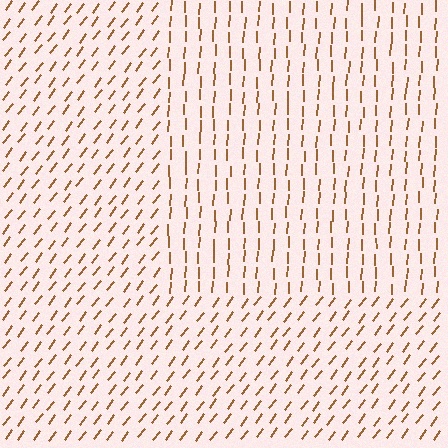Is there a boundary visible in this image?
Yes, there is a texture boundary formed by a change in line orientation.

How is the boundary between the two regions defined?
The boundary is defined purely by a change in line orientation (approximately 35 degrees difference). All lines are the same color and thickness.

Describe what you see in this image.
The image is filled with small brown line segments. A rectangle region in the image has lines oriented differently from the surrounding lines, creating a visible texture boundary.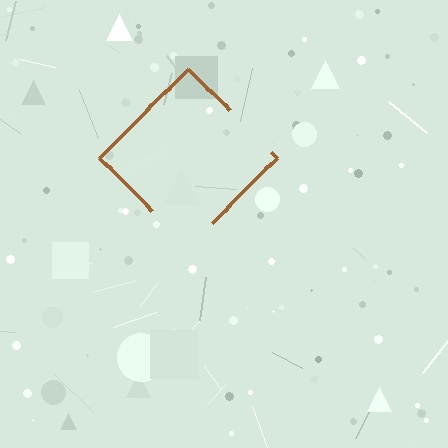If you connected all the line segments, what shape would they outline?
They would outline a diamond.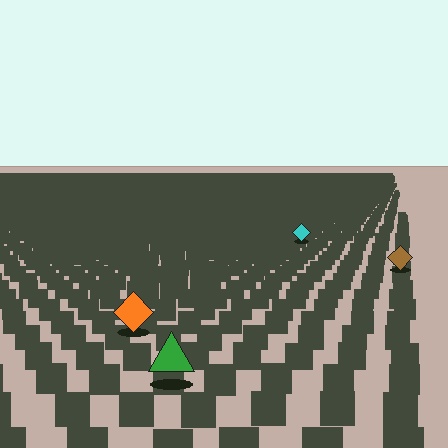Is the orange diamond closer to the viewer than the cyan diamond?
Yes. The orange diamond is closer — you can tell from the texture gradient: the ground texture is coarser near it.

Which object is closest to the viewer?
The green triangle is closest. The texture marks near it are larger and more spread out.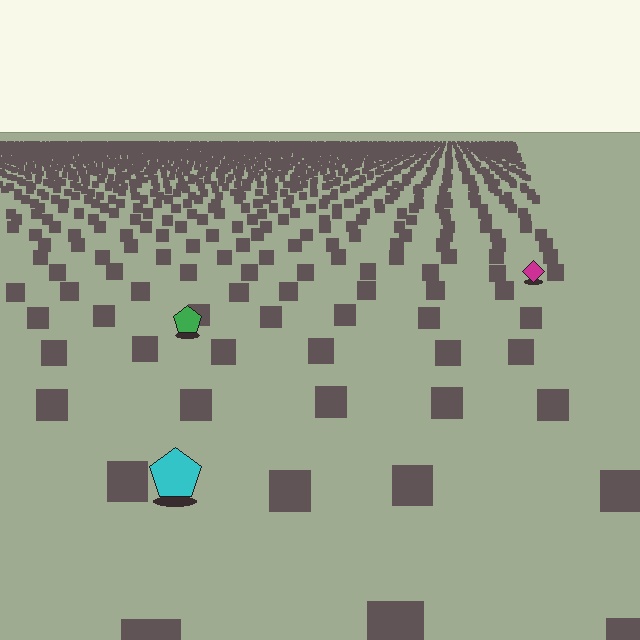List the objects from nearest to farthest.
From nearest to farthest: the cyan pentagon, the green pentagon, the magenta diamond.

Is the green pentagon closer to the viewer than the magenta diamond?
Yes. The green pentagon is closer — you can tell from the texture gradient: the ground texture is coarser near it.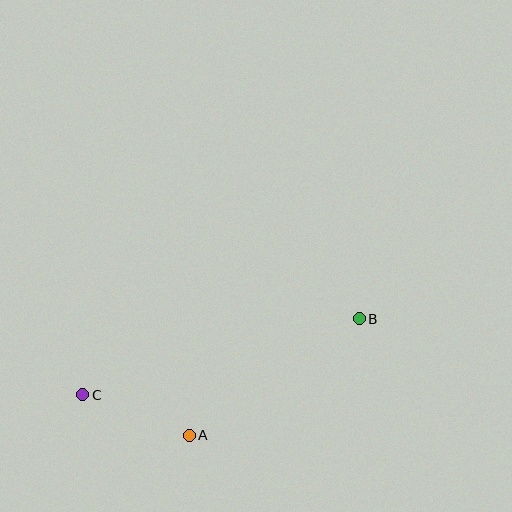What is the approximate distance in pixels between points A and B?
The distance between A and B is approximately 206 pixels.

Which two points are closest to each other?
Points A and C are closest to each other.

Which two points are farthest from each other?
Points B and C are farthest from each other.